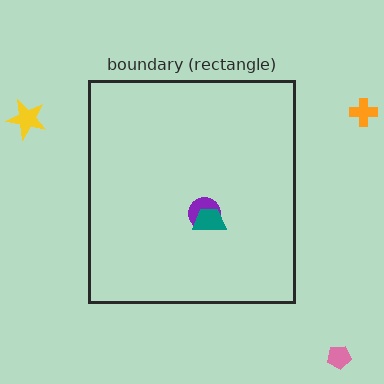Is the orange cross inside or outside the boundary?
Outside.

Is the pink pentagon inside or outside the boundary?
Outside.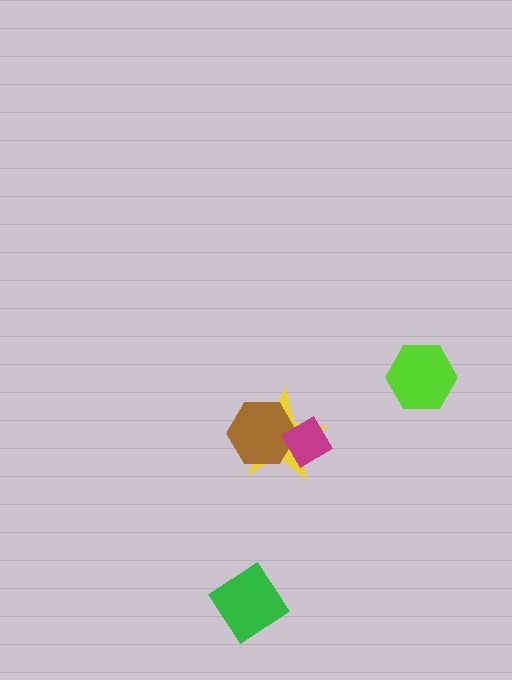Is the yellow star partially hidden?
Yes, it is partially covered by another shape.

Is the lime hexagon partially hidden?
No, no other shape covers it.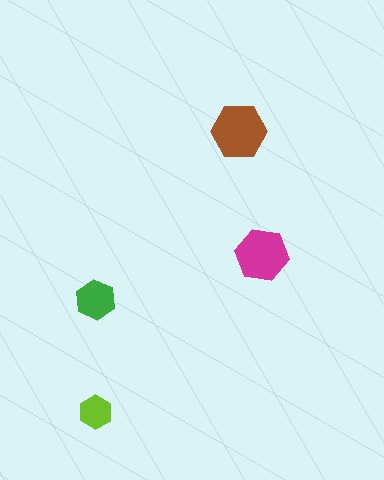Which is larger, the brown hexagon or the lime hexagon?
The brown one.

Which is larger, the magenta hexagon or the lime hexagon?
The magenta one.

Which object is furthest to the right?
The magenta hexagon is rightmost.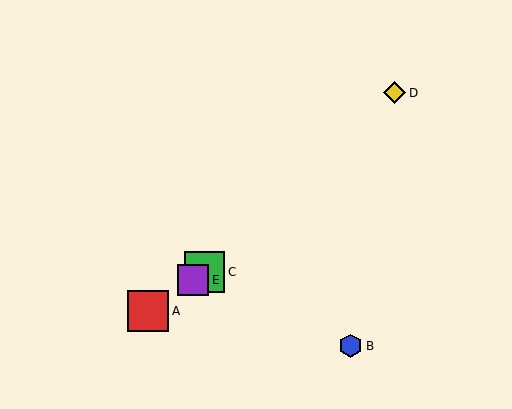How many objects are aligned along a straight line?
3 objects (A, C, E) are aligned along a straight line.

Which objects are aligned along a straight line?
Objects A, C, E are aligned along a straight line.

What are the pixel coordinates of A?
Object A is at (148, 311).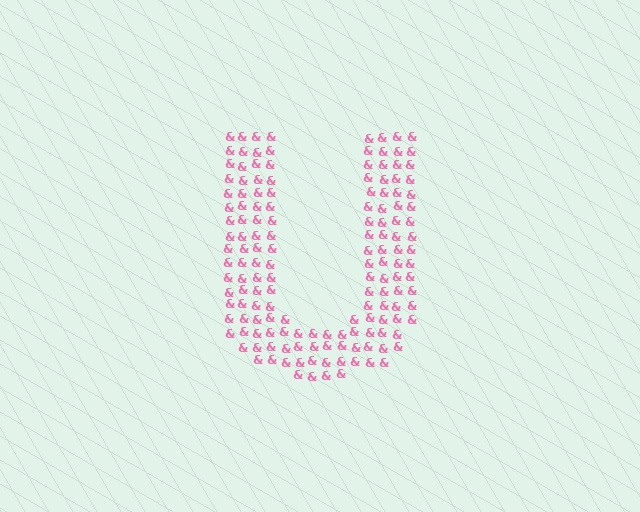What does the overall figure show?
The overall figure shows the letter U.